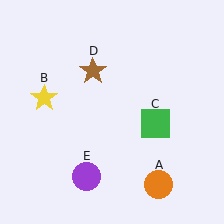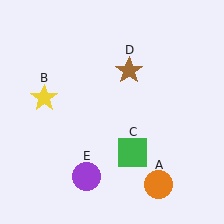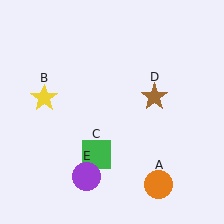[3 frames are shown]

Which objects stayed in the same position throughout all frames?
Orange circle (object A) and yellow star (object B) and purple circle (object E) remained stationary.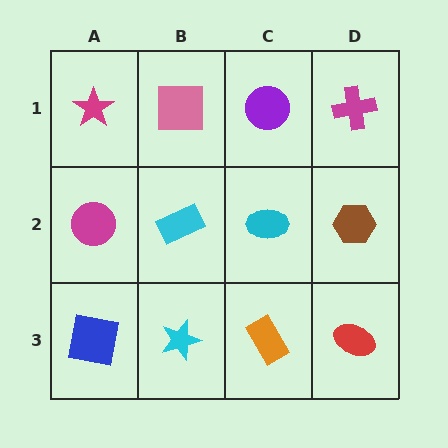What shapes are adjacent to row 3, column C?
A cyan ellipse (row 2, column C), a cyan star (row 3, column B), a red ellipse (row 3, column D).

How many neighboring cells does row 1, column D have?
2.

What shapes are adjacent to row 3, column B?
A cyan rectangle (row 2, column B), a blue square (row 3, column A), an orange rectangle (row 3, column C).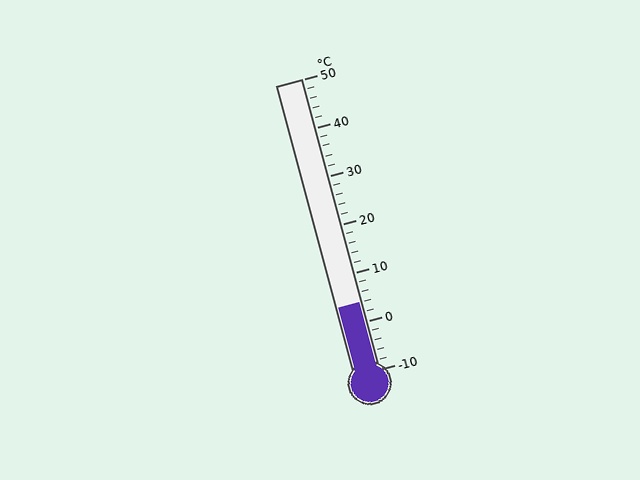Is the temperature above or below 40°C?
The temperature is below 40°C.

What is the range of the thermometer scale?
The thermometer scale ranges from -10°C to 50°C.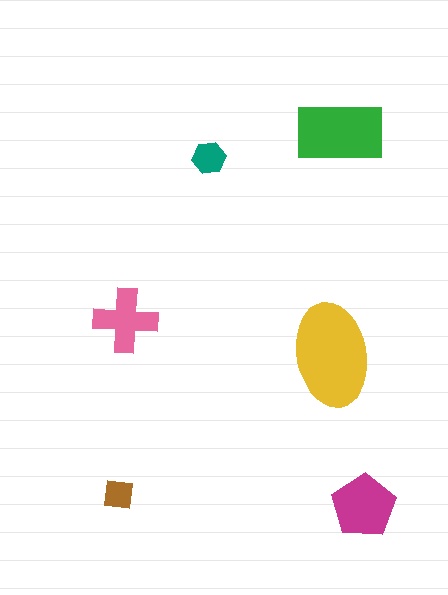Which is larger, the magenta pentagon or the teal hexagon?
The magenta pentagon.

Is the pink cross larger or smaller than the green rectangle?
Smaller.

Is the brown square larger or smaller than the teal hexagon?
Smaller.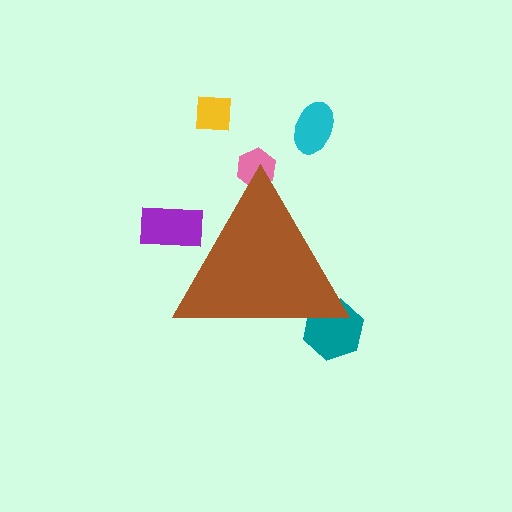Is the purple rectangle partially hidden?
Yes, the purple rectangle is partially hidden behind the brown triangle.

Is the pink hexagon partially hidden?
Yes, the pink hexagon is partially hidden behind the brown triangle.